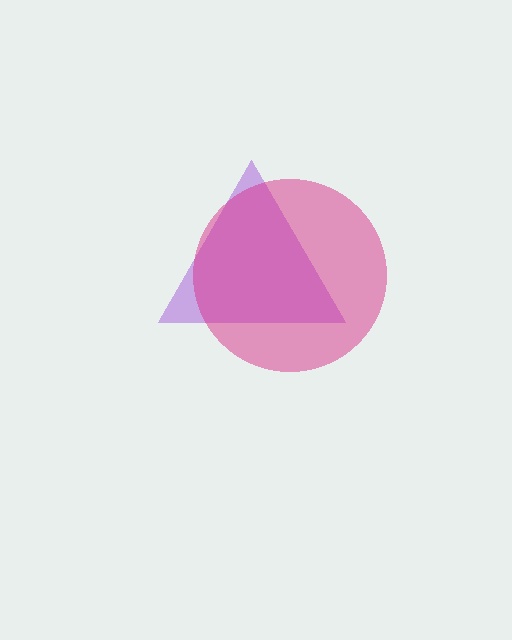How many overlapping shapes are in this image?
There are 2 overlapping shapes in the image.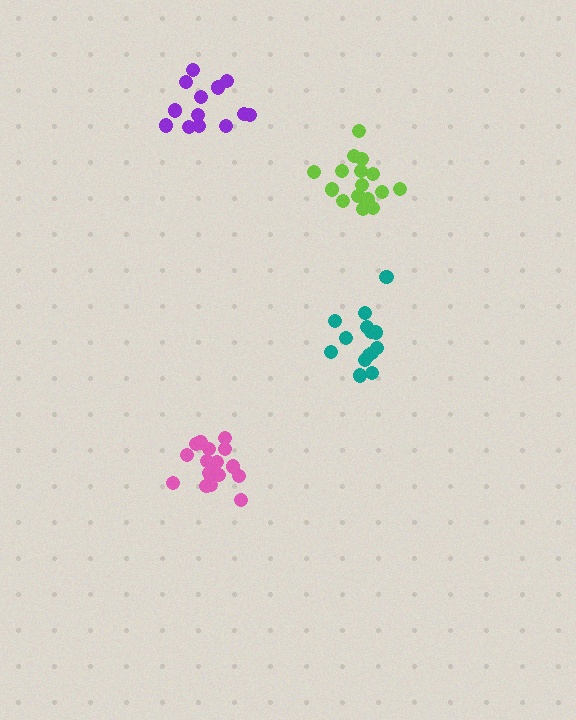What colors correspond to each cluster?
The clusters are colored: teal, lime, pink, purple.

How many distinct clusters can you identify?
There are 4 distinct clusters.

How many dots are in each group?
Group 1: 14 dots, Group 2: 16 dots, Group 3: 18 dots, Group 4: 13 dots (61 total).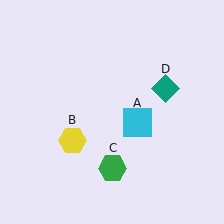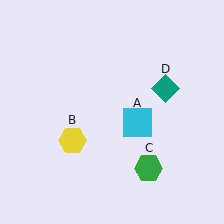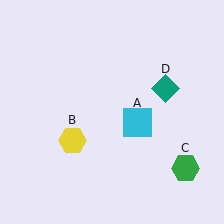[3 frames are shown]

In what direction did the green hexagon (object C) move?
The green hexagon (object C) moved right.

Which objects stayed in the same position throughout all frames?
Cyan square (object A) and yellow hexagon (object B) and teal diamond (object D) remained stationary.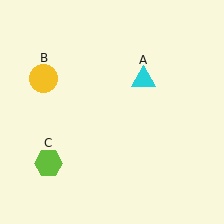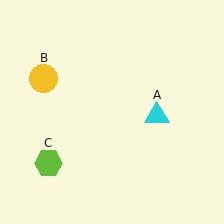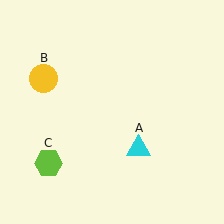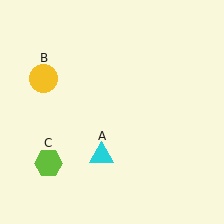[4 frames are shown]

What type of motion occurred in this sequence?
The cyan triangle (object A) rotated clockwise around the center of the scene.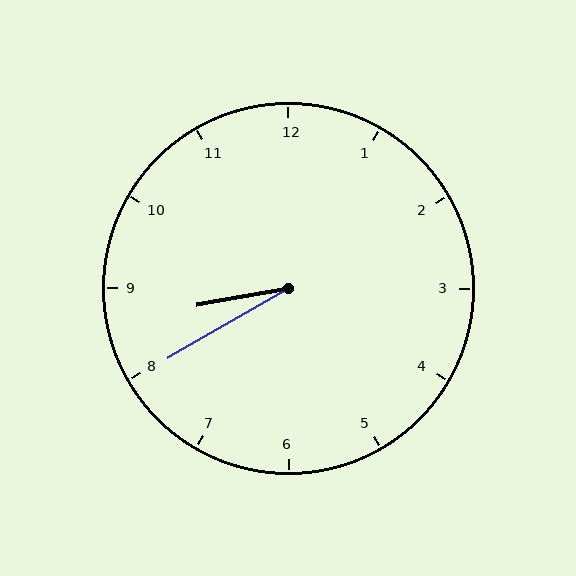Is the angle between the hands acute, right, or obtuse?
It is acute.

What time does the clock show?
8:40.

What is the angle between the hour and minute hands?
Approximately 20 degrees.